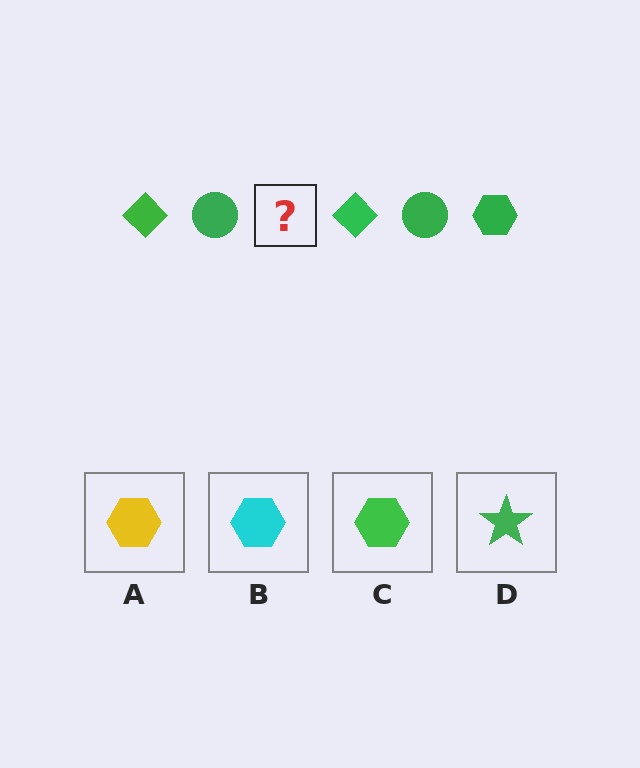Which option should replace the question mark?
Option C.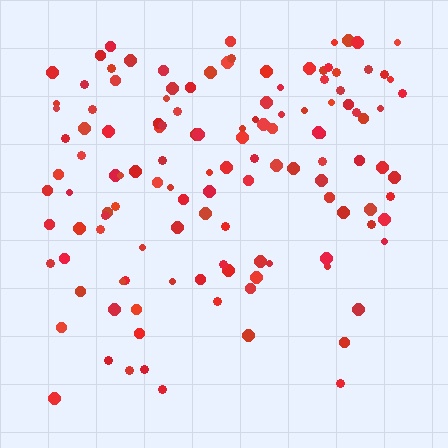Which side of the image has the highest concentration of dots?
The top.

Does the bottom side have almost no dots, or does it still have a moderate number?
Still a moderate number, just noticeably fewer than the top.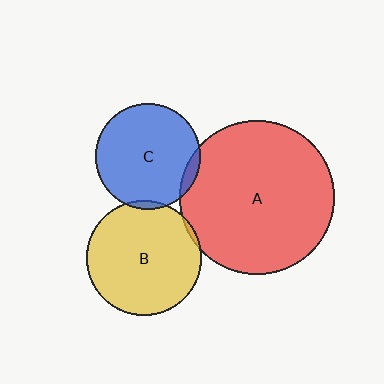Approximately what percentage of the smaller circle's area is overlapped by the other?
Approximately 5%.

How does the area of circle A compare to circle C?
Approximately 2.2 times.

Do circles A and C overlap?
Yes.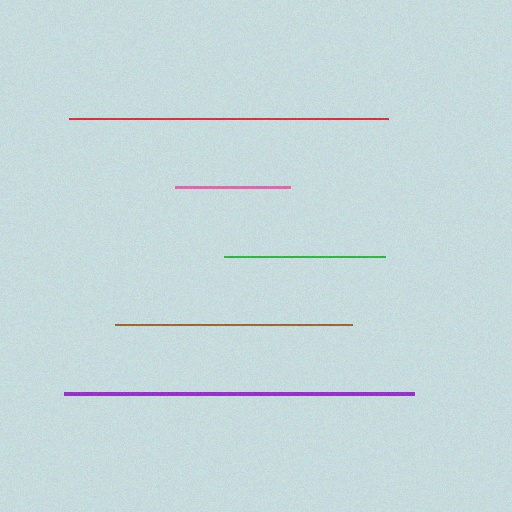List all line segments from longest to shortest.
From longest to shortest: purple, red, brown, green, pink.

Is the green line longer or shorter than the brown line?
The brown line is longer than the green line.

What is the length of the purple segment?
The purple segment is approximately 350 pixels long.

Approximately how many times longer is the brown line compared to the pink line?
The brown line is approximately 2.1 times the length of the pink line.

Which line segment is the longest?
The purple line is the longest at approximately 350 pixels.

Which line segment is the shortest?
The pink line is the shortest at approximately 115 pixels.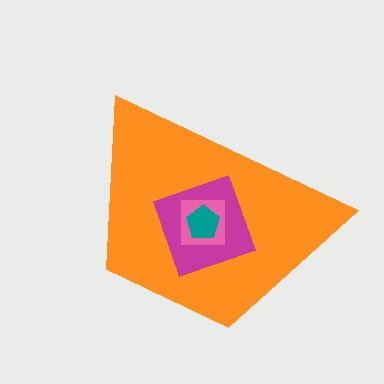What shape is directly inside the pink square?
The teal pentagon.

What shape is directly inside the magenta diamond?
The pink square.